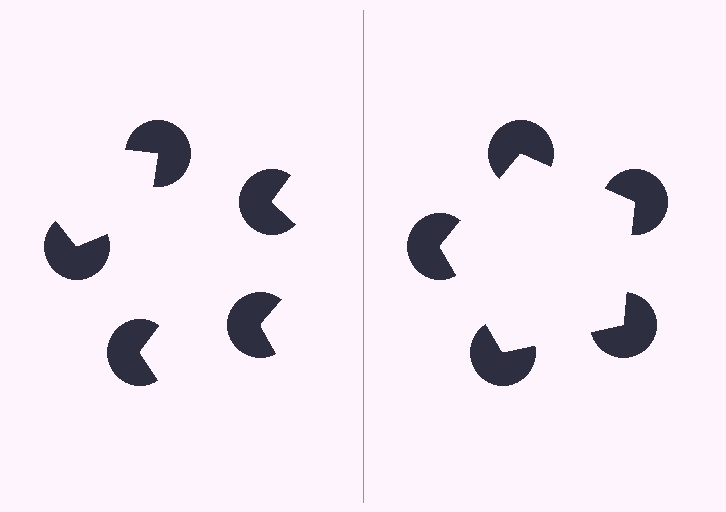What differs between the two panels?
The pac-man discs are positioned identically on both sides; only the wedge orientations differ. On the right they align to a pentagon; on the left they are misaligned.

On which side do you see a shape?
An illusory pentagon appears on the right side. On the left side the wedge cuts are rotated, so no coherent shape forms.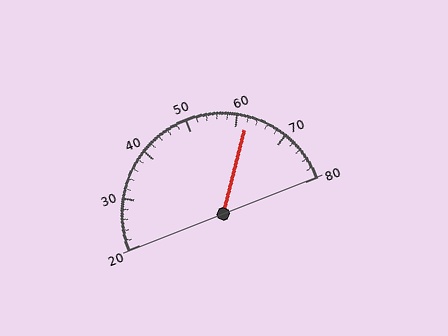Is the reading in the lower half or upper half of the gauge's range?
The reading is in the upper half of the range (20 to 80).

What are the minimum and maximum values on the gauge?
The gauge ranges from 20 to 80.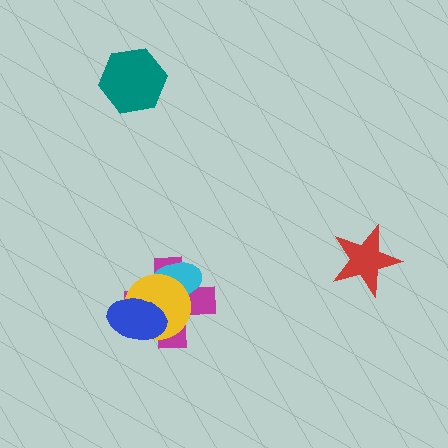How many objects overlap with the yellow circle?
3 objects overlap with the yellow circle.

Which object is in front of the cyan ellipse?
The yellow circle is in front of the cyan ellipse.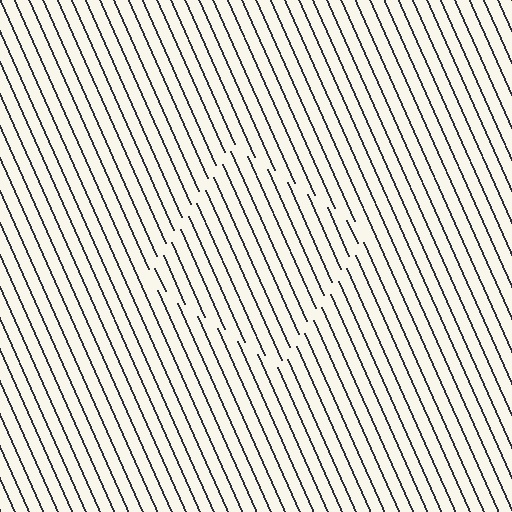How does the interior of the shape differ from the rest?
The interior of the shape contains the same grating, shifted by half a period — the contour is defined by the phase discontinuity where line-ends from the inner and outer gratings abut.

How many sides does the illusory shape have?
4 sides — the line-ends trace a square.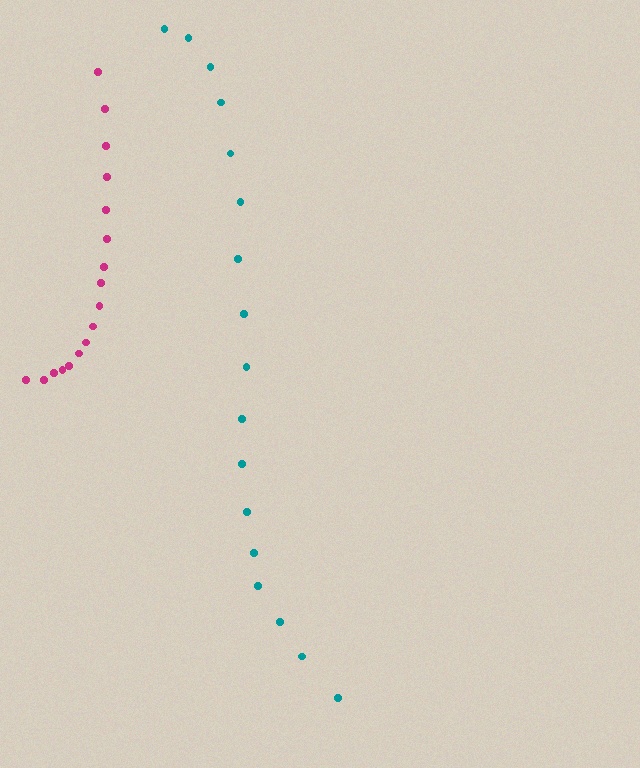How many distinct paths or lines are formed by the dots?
There are 2 distinct paths.